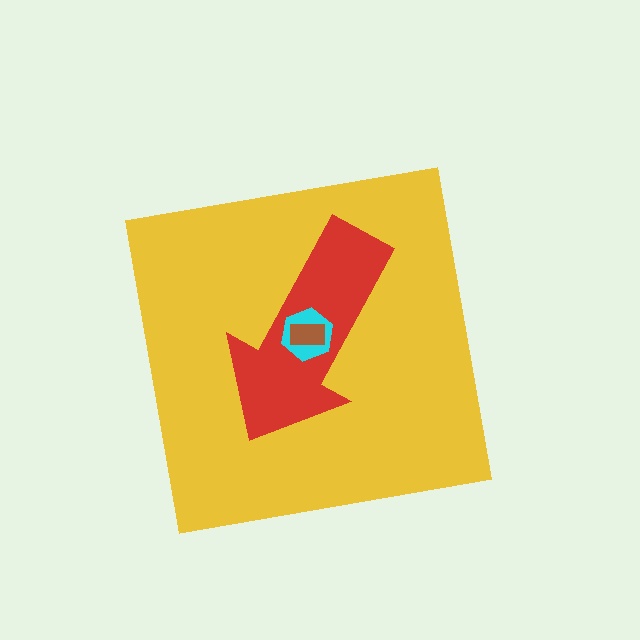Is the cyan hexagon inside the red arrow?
Yes.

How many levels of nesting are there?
4.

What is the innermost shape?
The brown rectangle.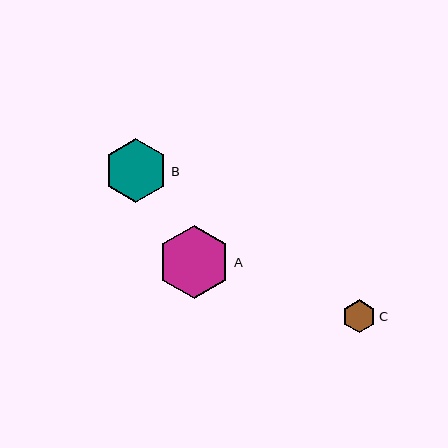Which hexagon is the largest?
Hexagon A is the largest with a size of approximately 74 pixels.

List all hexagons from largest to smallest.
From largest to smallest: A, B, C.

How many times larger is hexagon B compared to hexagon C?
Hexagon B is approximately 1.9 times the size of hexagon C.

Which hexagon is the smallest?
Hexagon C is the smallest with a size of approximately 33 pixels.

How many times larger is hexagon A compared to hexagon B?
Hexagon A is approximately 1.1 times the size of hexagon B.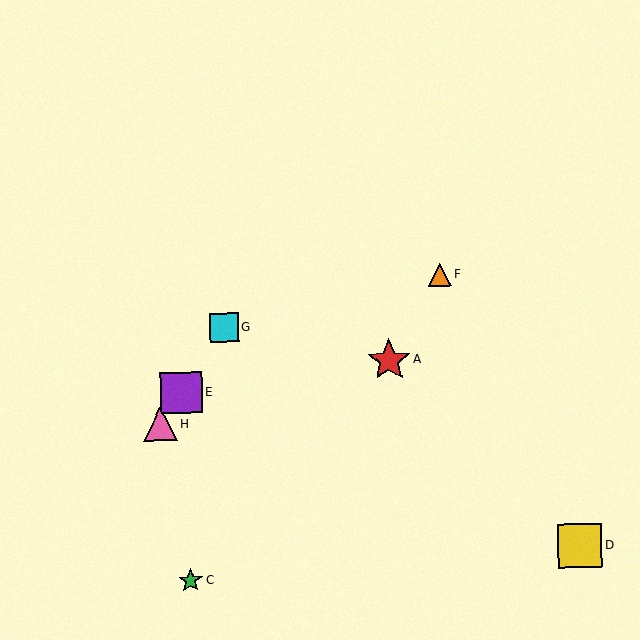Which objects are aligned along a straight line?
Objects B, E, G, H are aligned along a straight line.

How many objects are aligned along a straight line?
4 objects (B, E, G, H) are aligned along a straight line.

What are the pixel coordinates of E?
Object E is at (181, 393).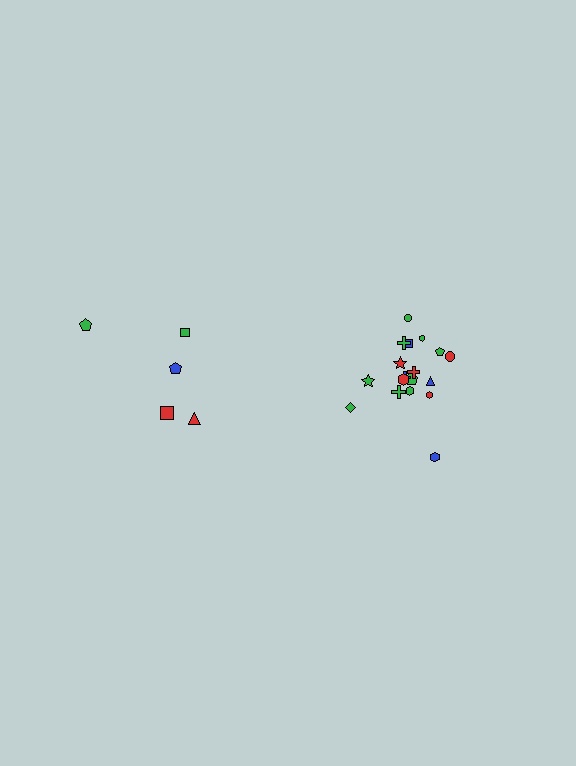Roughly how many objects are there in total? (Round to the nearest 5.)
Roughly 25 objects in total.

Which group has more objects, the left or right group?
The right group.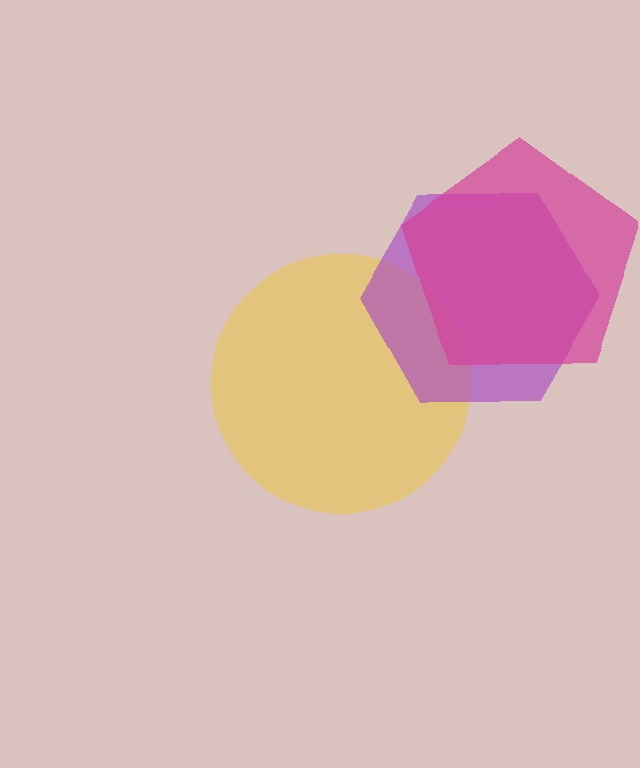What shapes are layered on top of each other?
The layered shapes are: a yellow circle, a purple hexagon, a magenta pentagon.